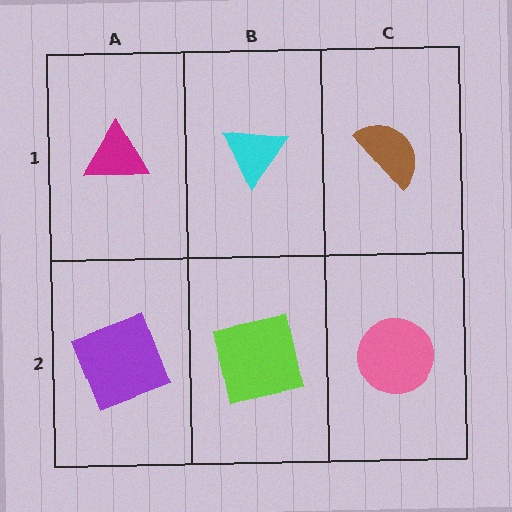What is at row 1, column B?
A cyan triangle.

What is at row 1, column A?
A magenta triangle.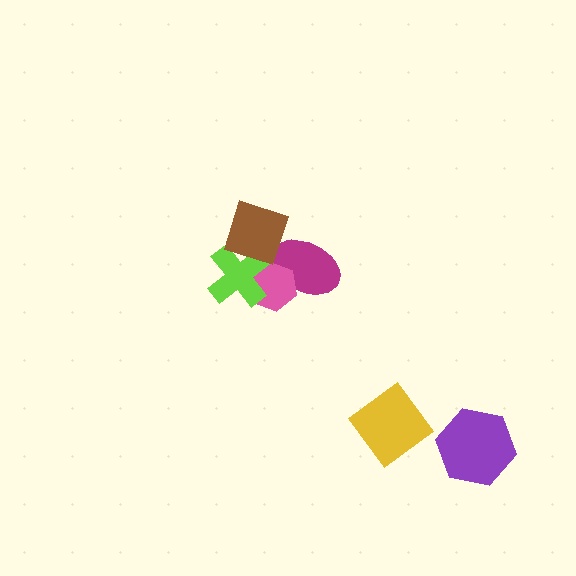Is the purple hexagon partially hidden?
No, no other shape covers it.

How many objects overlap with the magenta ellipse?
3 objects overlap with the magenta ellipse.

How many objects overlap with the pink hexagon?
3 objects overlap with the pink hexagon.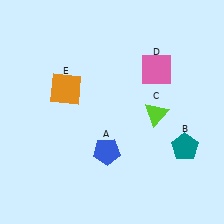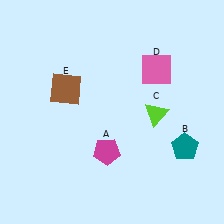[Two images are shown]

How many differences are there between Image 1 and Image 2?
There are 2 differences between the two images.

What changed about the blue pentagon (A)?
In Image 1, A is blue. In Image 2, it changed to magenta.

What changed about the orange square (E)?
In Image 1, E is orange. In Image 2, it changed to brown.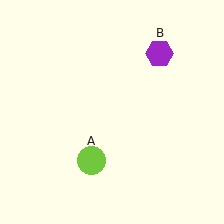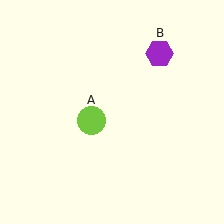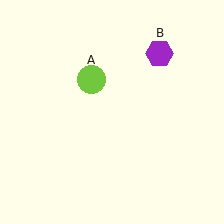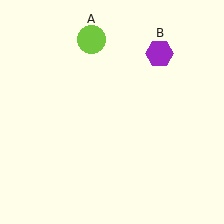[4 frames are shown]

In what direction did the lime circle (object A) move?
The lime circle (object A) moved up.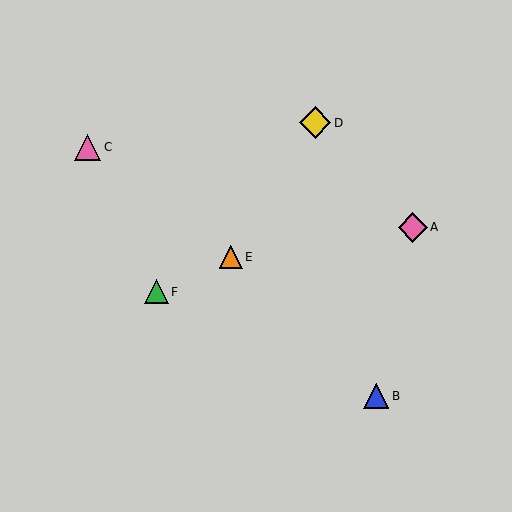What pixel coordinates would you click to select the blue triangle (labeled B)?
Click at (376, 396) to select the blue triangle B.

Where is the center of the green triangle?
The center of the green triangle is at (156, 292).